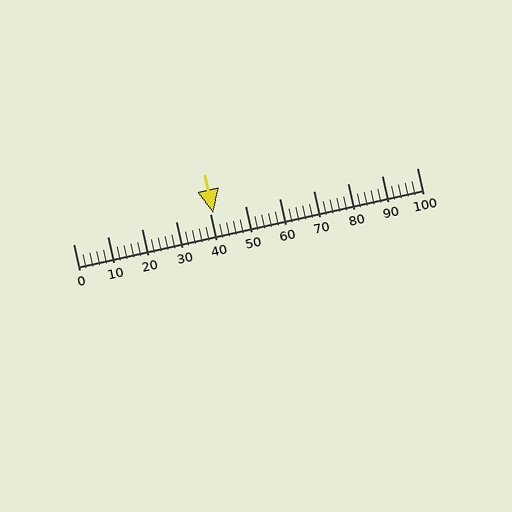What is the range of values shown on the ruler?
The ruler shows values from 0 to 100.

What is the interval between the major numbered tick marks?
The major tick marks are spaced 10 units apart.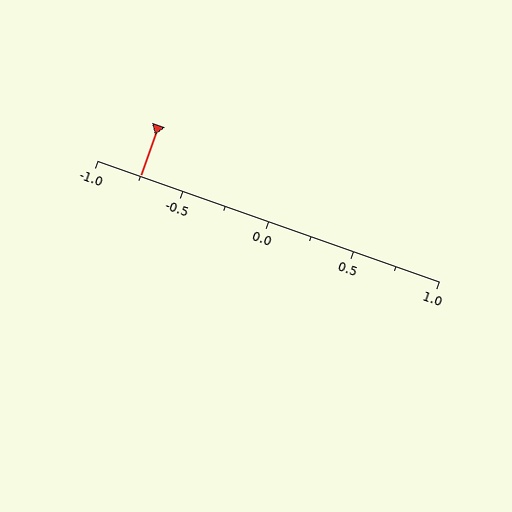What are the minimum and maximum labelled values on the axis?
The axis runs from -1.0 to 1.0.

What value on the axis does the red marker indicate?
The marker indicates approximately -0.75.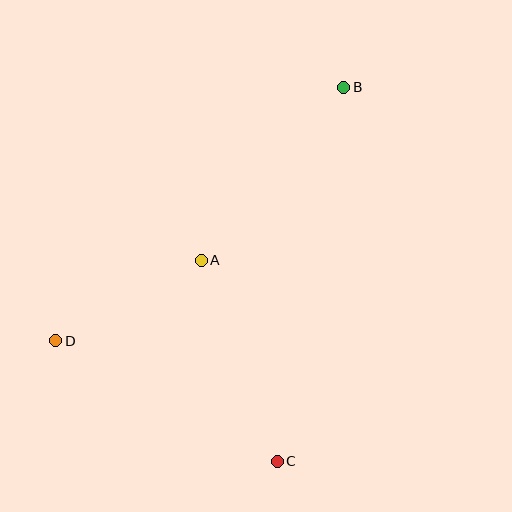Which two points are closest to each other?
Points A and D are closest to each other.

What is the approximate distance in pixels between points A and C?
The distance between A and C is approximately 215 pixels.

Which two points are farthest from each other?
Points B and D are farthest from each other.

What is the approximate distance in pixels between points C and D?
The distance between C and D is approximately 252 pixels.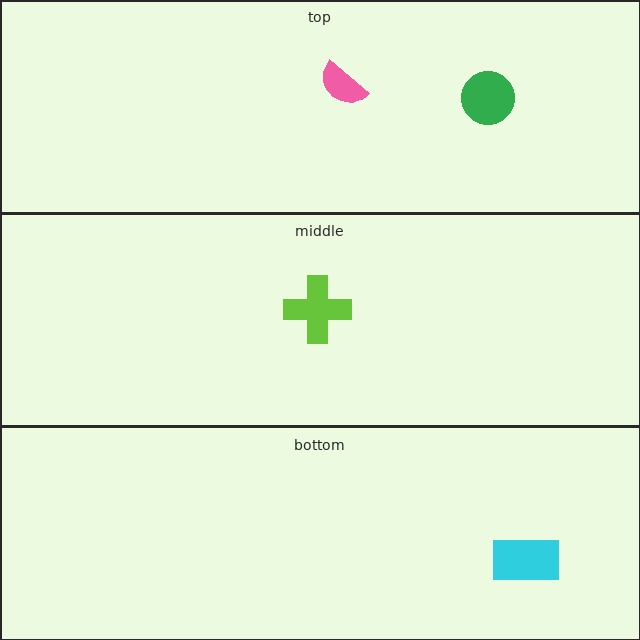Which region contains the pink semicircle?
The top region.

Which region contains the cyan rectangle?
The bottom region.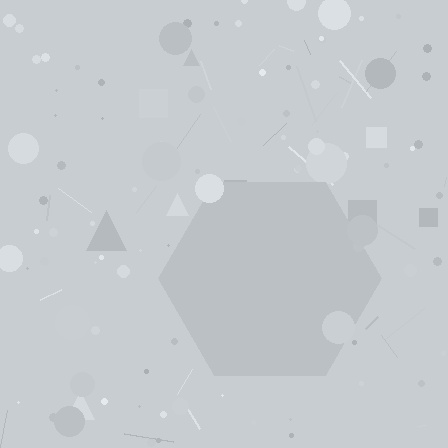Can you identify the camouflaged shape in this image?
The camouflaged shape is a hexagon.